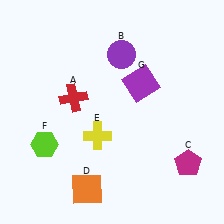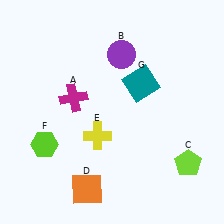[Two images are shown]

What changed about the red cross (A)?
In Image 1, A is red. In Image 2, it changed to magenta.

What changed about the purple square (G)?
In Image 1, G is purple. In Image 2, it changed to teal.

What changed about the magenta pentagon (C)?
In Image 1, C is magenta. In Image 2, it changed to lime.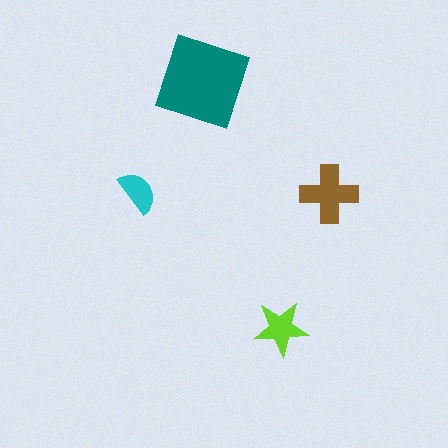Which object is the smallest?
The cyan semicircle.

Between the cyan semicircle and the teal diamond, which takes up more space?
The teal diamond.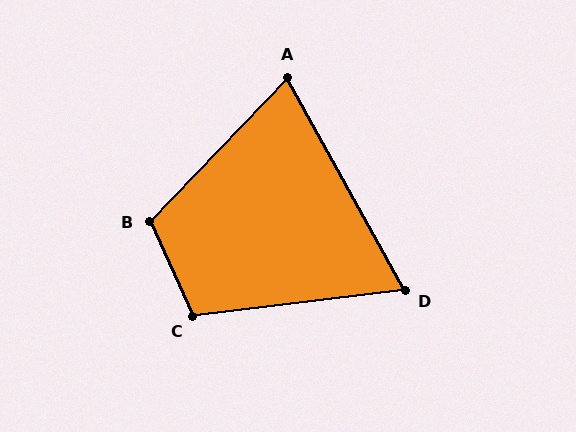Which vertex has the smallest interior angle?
D, at approximately 68 degrees.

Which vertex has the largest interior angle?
B, at approximately 112 degrees.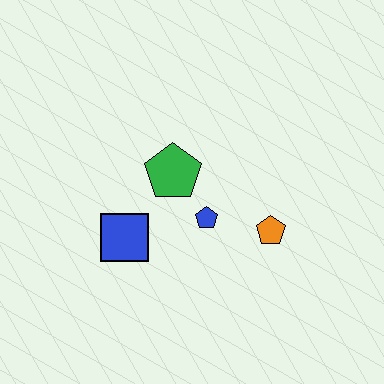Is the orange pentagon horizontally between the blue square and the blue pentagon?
No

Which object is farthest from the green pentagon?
The orange pentagon is farthest from the green pentagon.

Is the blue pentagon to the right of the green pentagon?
Yes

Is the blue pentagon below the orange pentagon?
No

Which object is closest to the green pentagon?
The blue pentagon is closest to the green pentagon.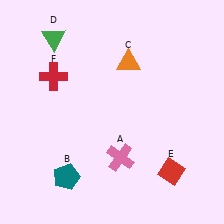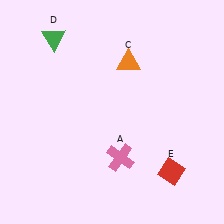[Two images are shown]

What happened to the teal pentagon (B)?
The teal pentagon (B) was removed in Image 2. It was in the bottom-left area of Image 1.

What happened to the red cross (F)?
The red cross (F) was removed in Image 2. It was in the top-left area of Image 1.